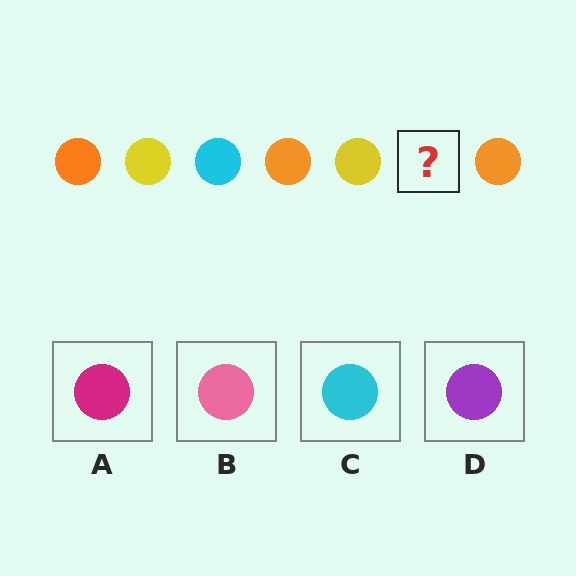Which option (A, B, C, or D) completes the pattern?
C.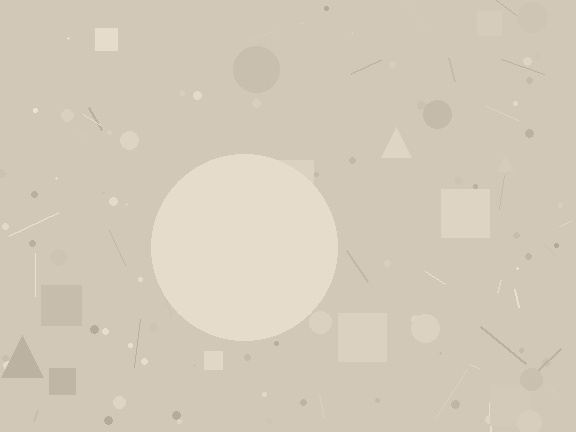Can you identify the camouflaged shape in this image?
The camouflaged shape is a circle.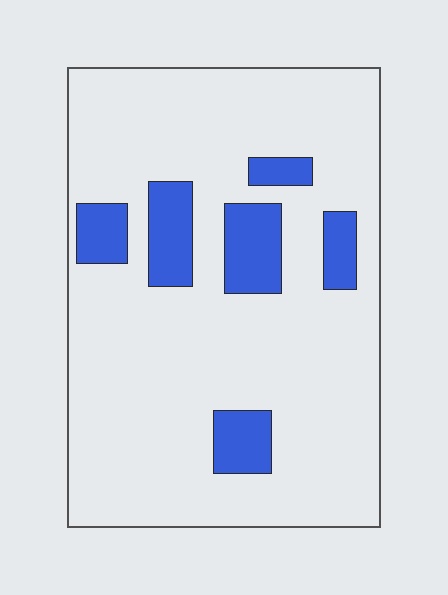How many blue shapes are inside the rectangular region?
6.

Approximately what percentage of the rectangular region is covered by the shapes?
Approximately 15%.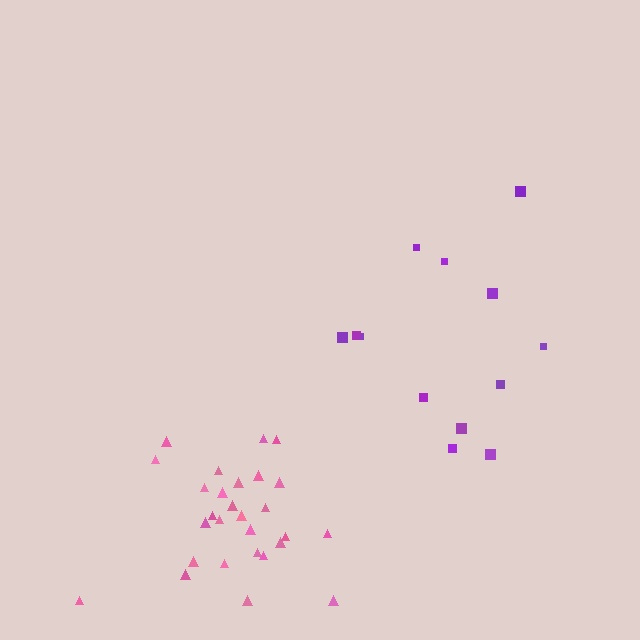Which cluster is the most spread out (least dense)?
Purple.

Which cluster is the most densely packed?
Pink.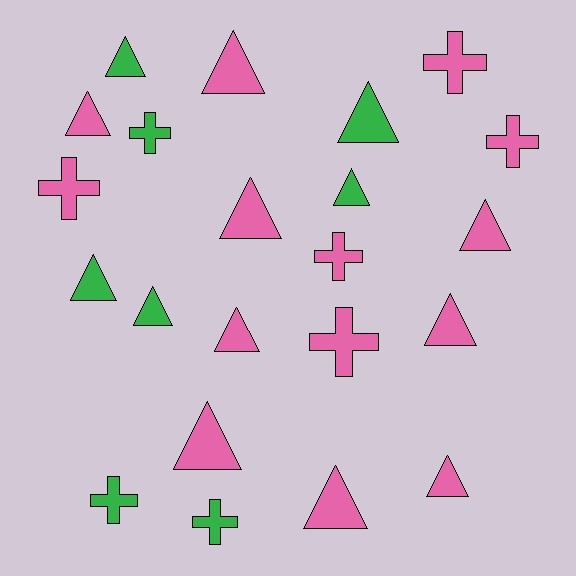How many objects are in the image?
There are 22 objects.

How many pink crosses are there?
There are 5 pink crosses.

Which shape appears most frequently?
Triangle, with 14 objects.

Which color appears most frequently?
Pink, with 14 objects.